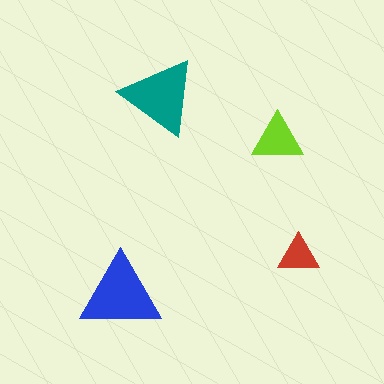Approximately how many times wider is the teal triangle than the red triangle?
About 2 times wider.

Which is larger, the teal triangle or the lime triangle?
The teal one.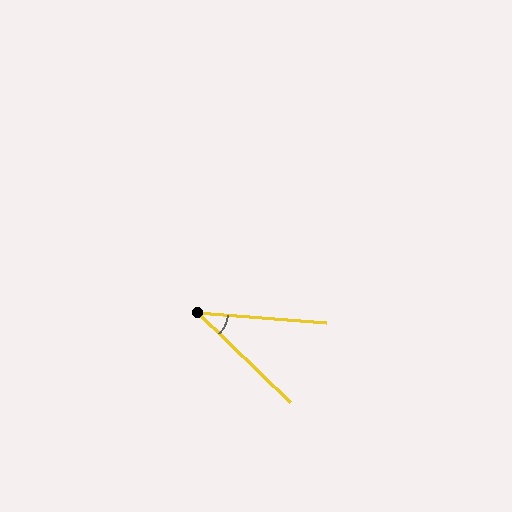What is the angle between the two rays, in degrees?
Approximately 40 degrees.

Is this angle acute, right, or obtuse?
It is acute.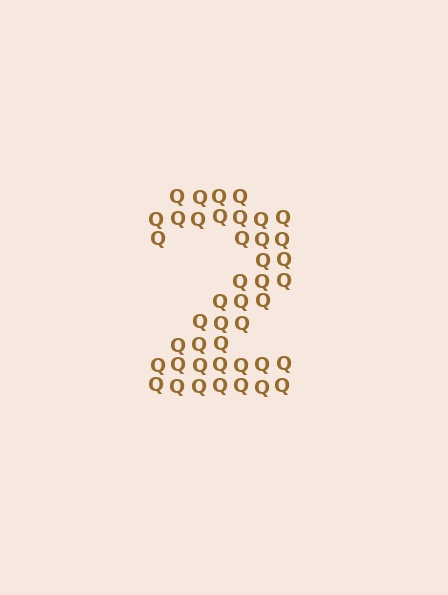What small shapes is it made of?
It is made of small letter Q's.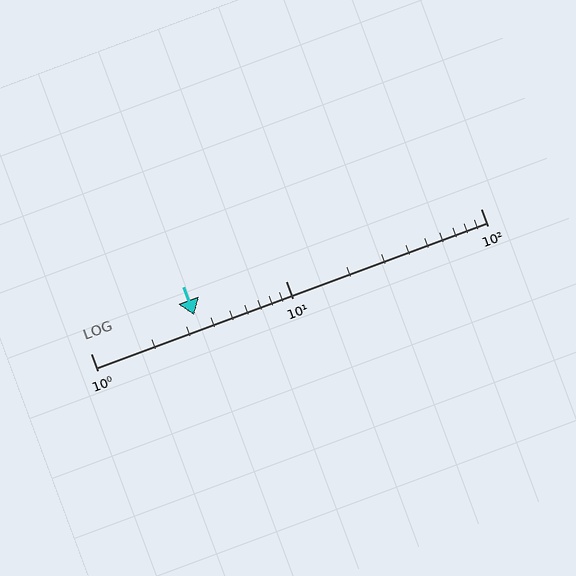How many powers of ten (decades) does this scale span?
The scale spans 2 decades, from 1 to 100.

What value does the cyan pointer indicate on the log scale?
The pointer indicates approximately 3.4.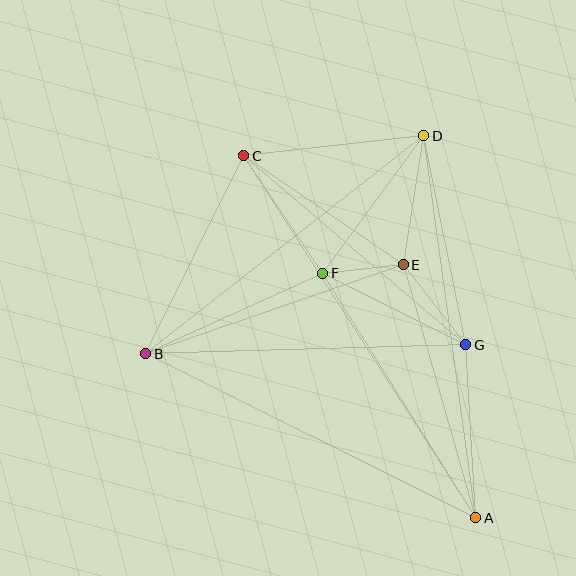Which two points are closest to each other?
Points E and F are closest to each other.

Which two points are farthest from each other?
Points A and C are farthest from each other.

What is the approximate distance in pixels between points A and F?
The distance between A and F is approximately 289 pixels.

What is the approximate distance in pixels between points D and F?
The distance between D and F is approximately 170 pixels.